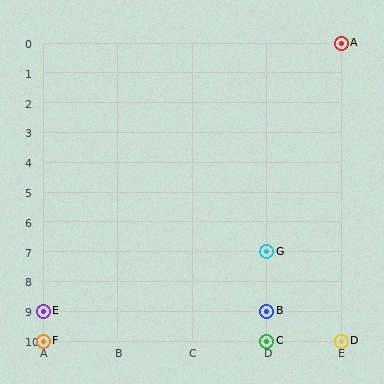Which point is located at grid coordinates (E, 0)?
Point A is at (E, 0).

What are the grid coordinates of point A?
Point A is at grid coordinates (E, 0).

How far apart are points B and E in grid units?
Points B and E are 3 columns apart.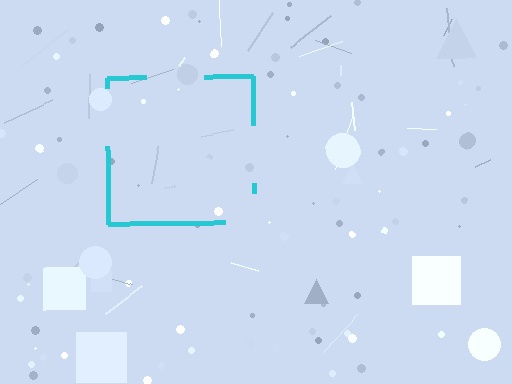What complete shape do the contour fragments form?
The contour fragments form a square.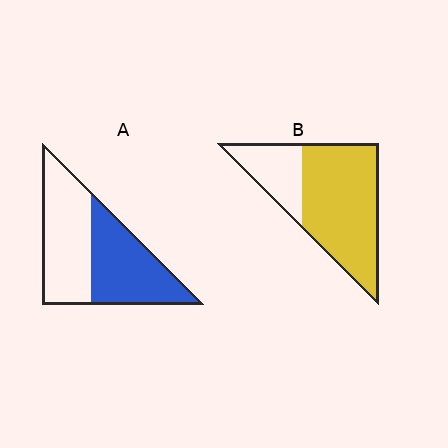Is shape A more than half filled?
Roughly half.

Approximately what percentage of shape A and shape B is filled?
A is approximately 50% and B is approximately 70%.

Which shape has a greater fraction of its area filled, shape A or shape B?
Shape B.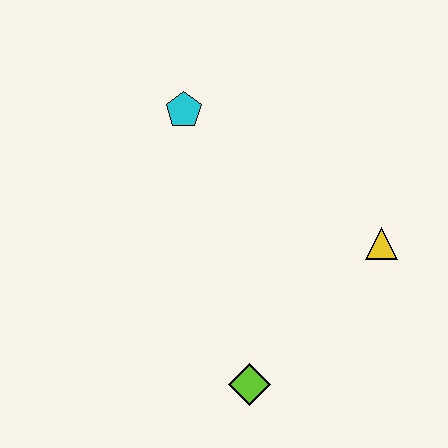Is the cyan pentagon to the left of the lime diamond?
Yes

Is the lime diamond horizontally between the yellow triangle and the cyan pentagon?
Yes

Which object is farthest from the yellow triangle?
The cyan pentagon is farthest from the yellow triangle.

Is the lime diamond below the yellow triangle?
Yes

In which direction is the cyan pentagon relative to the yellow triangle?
The cyan pentagon is to the left of the yellow triangle.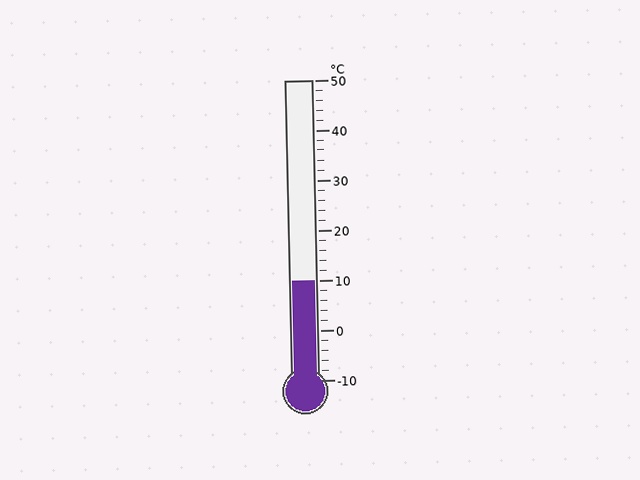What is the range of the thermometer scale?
The thermometer scale ranges from -10°C to 50°C.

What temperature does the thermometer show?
The thermometer shows approximately 10°C.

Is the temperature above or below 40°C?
The temperature is below 40°C.